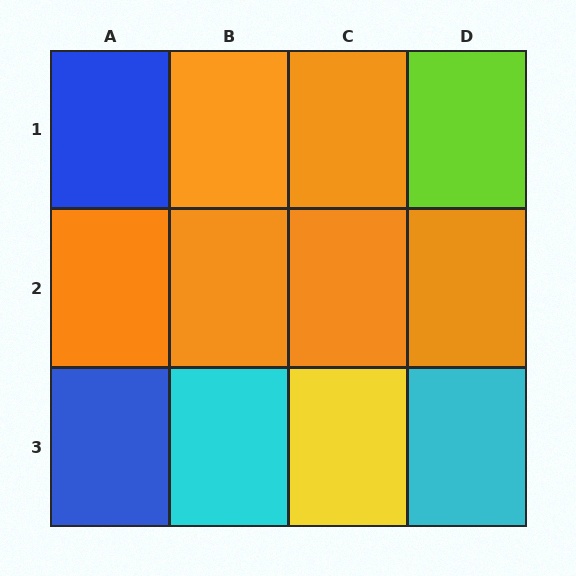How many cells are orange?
6 cells are orange.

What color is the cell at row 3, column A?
Blue.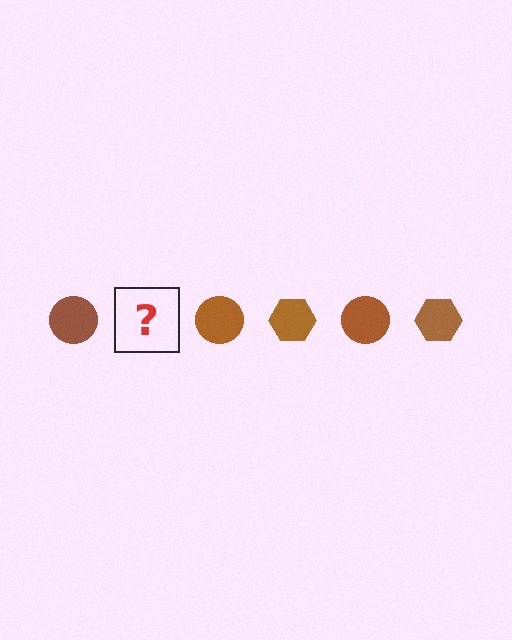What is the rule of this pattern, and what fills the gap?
The rule is that the pattern cycles through circle, hexagon shapes in brown. The gap should be filled with a brown hexagon.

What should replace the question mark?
The question mark should be replaced with a brown hexagon.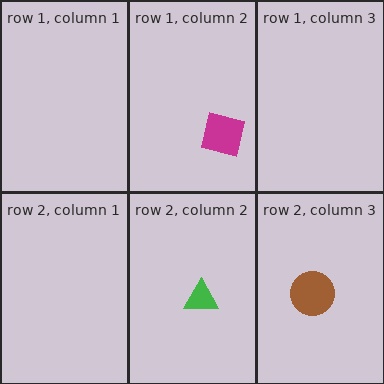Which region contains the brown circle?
The row 2, column 3 region.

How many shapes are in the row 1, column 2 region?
1.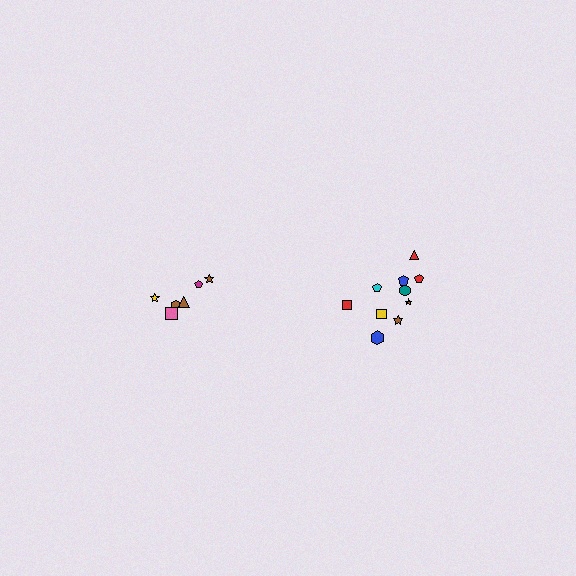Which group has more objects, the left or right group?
The right group.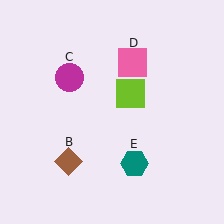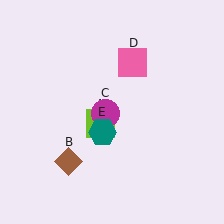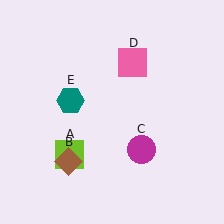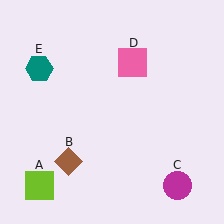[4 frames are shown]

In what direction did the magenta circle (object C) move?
The magenta circle (object C) moved down and to the right.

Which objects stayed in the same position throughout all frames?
Brown diamond (object B) and pink square (object D) remained stationary.